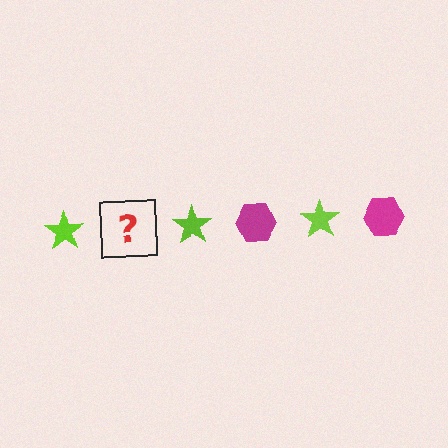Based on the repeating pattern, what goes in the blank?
The blank should be a magenta hexagon.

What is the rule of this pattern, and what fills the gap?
The rule is that the pattern alternates between lime star and magenta hexagon. The gap should be filled with a magenta hexagon.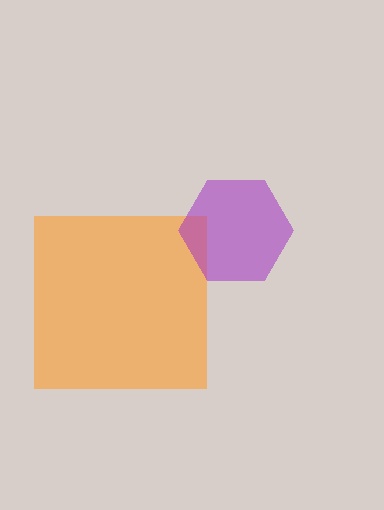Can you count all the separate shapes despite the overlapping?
Yes, there are 2 separate shapes.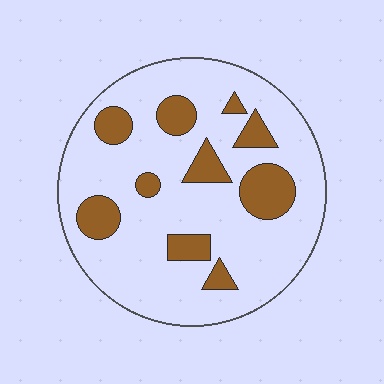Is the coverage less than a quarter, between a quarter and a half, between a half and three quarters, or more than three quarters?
Less than a quarter.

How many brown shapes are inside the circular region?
10.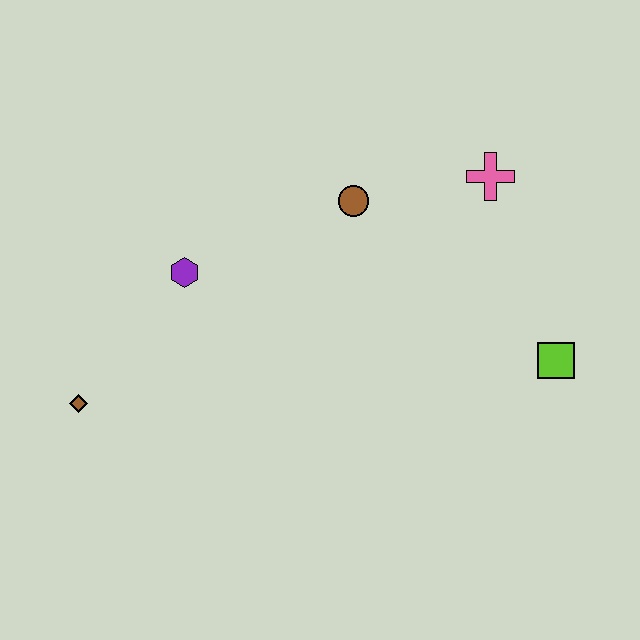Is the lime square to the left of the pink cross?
No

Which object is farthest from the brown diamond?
The lime square is farthest from the brown diamond.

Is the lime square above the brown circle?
No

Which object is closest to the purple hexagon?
The brown diamond is closest to the purple hexagon.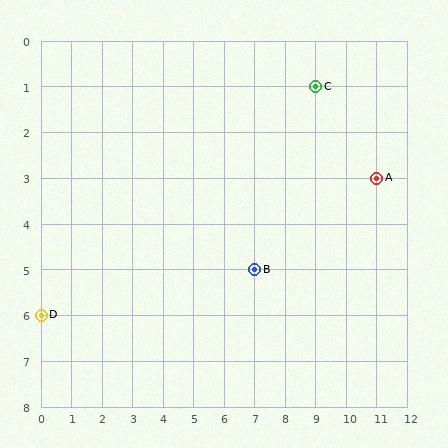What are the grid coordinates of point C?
Point C is at grid coordinates (9, 1).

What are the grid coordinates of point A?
Point A is at grid coordinates (11, 3).